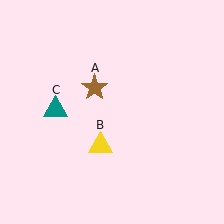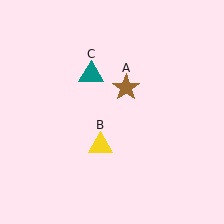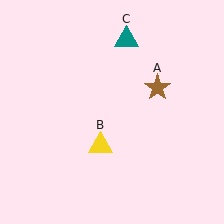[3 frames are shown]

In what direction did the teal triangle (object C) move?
The teal triangle (object C) moved up and to the right.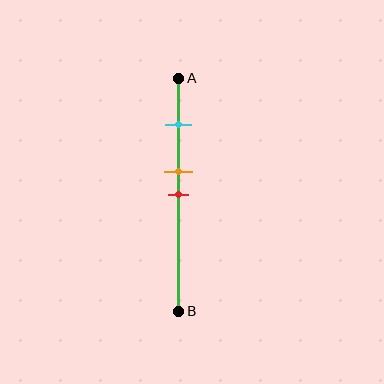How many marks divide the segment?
There are 3 marks dividing the segment.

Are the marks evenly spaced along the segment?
No, the marks are not evenly spaced.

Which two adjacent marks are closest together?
The orange and red marks are the closest adjacent pair.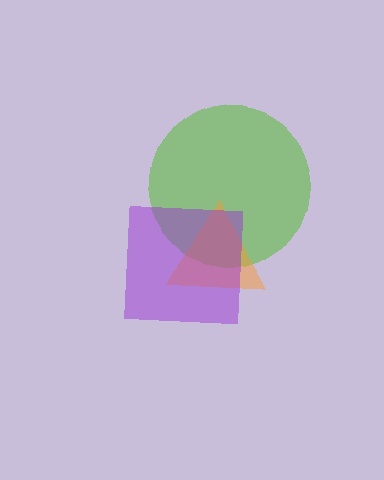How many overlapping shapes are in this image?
There are 3 overlapping shapes in the image.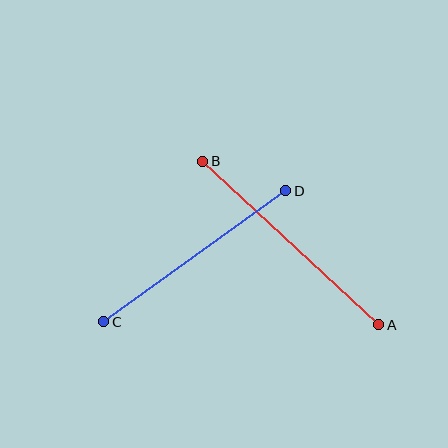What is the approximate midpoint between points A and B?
The midpoint is at approximately (291, 243) pixels.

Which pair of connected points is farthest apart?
Points A and B are farthest apart.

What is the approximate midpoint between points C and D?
The midpoint is at approximately (195, 256) pixels.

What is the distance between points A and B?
The distance is approximately 241 pixels.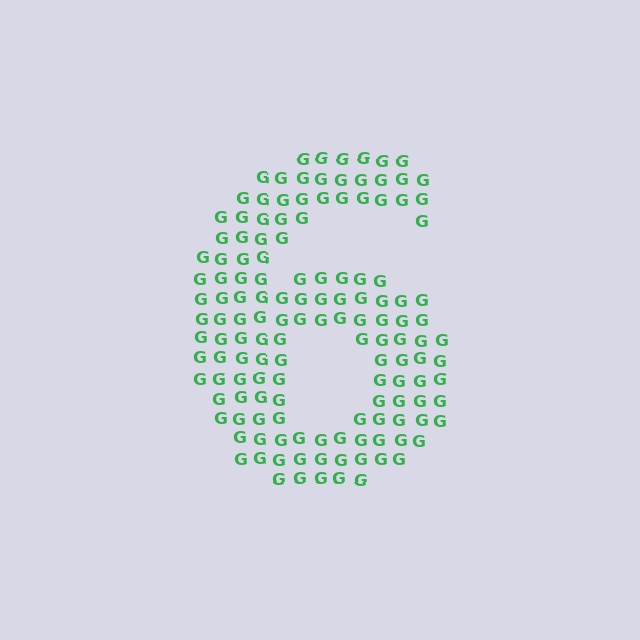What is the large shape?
The large shape is the digit 6.